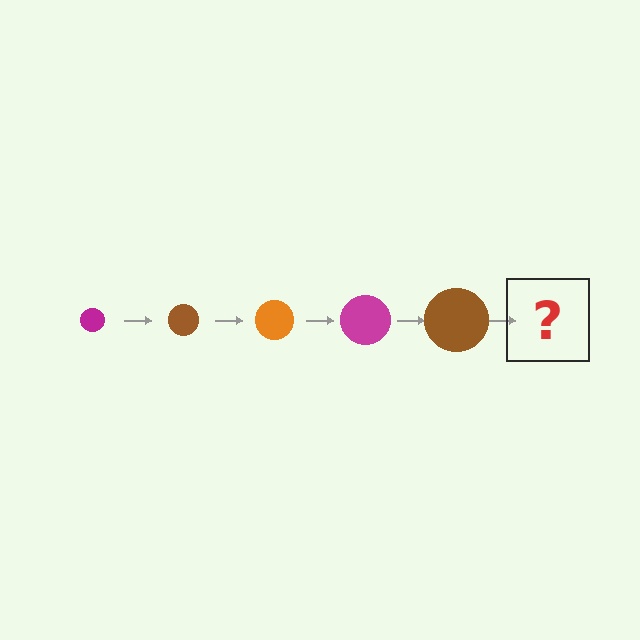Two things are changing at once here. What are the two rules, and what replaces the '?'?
The two rules are that the circle grows larger each step and the color cycles through magenta, brown, and orange. The '?' should be an orange circle, larger than the previous one.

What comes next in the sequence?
The next element should be an orange circle, larger than the previous one.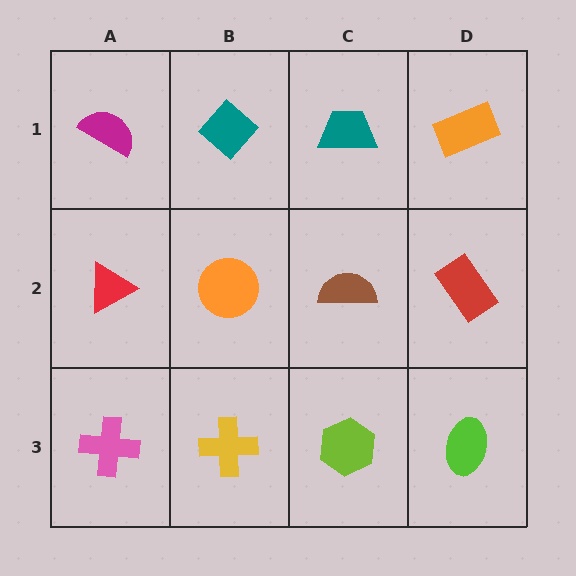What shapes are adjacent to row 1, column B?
An orange circle (row 2, column B), a magenta semicircle (row 1, column A), a teal trapezoid (row 1, column C).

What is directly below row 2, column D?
A lime ellipse.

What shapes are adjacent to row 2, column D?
An orange rectangle (row 1, column D), a lime ellipse (row 3, column D), a brown semicircle (row 2, column C).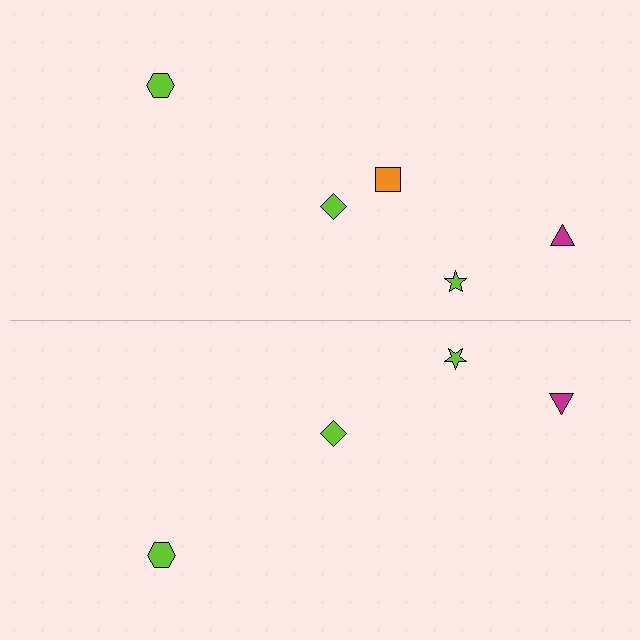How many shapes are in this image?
There are 9 shapes in this image.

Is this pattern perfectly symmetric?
No, the pattern is not perfectly symmetric. A orange square is missing from the bottom side.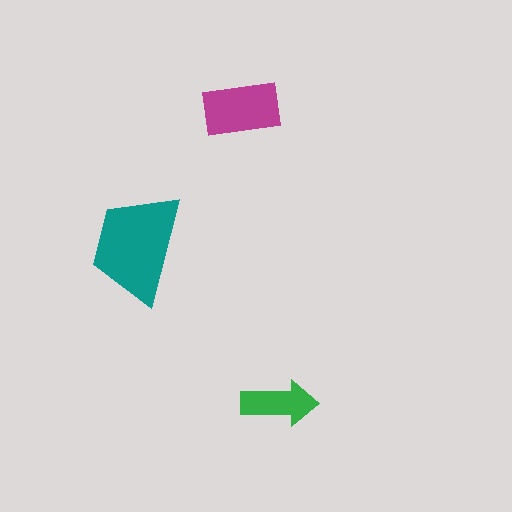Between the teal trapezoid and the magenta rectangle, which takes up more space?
The teal trapezoid.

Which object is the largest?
The teal trapezoid.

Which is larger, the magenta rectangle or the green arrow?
The magenta rectangle.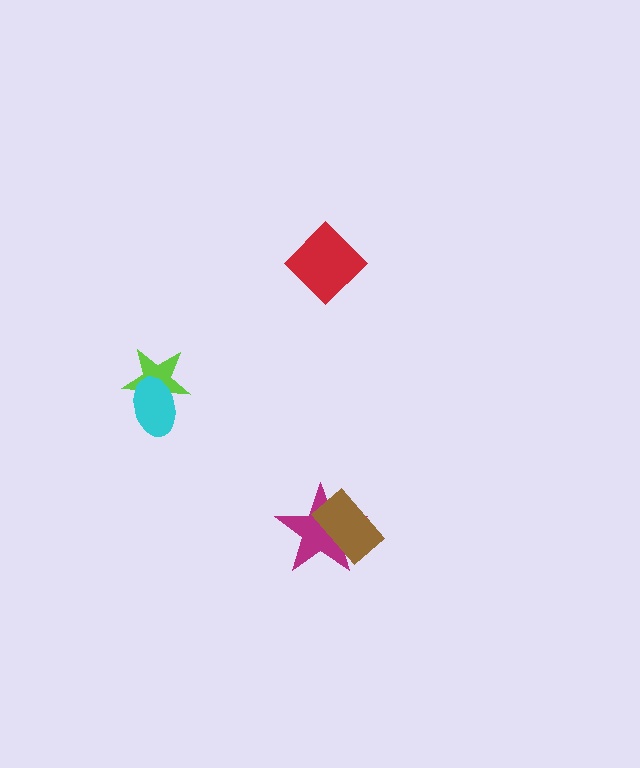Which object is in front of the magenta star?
The brown rectangle is in front of the magenta star.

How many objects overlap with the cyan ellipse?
1 object overlaps with the cyan ellipse.